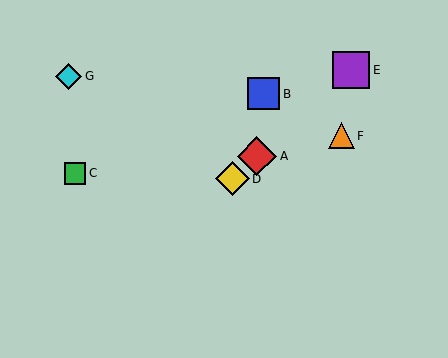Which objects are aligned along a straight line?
Objects A, D, E are aligned along a straight line.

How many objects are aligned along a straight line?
3 objects (A, D, E) are aligned along a straight line.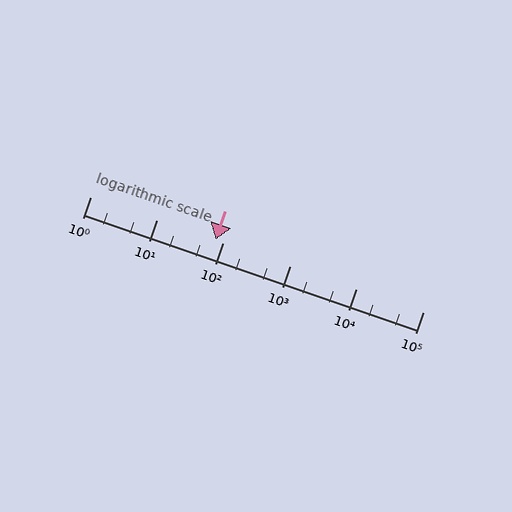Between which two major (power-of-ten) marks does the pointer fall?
The pointer is between 10 and 100.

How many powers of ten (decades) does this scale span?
The scale spans 5 decades, from 1 to 100000.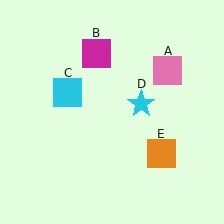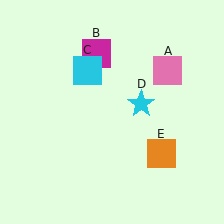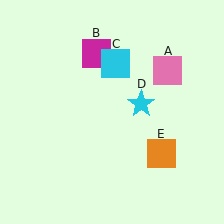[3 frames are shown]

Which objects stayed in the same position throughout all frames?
Pink square (object A) and magenta square (object B) and cyan star (object D) and orange square (object E) remained stationary.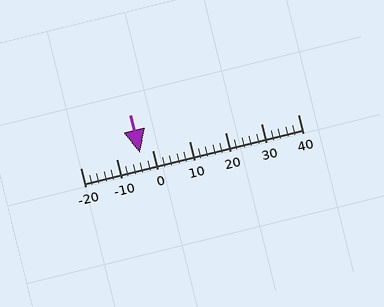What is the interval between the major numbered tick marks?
The major tick marks are spaced 10 units apart.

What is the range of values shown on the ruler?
The ruler shows values from -20 to 40.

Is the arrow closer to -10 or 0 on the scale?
The arrow is closer to 0.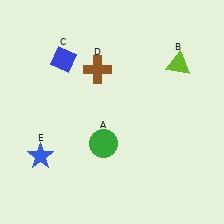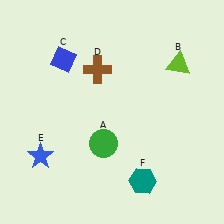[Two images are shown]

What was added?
A teal hexagon (F) was added in Image 2.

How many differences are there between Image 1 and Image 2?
There is 1 difference between the two images.